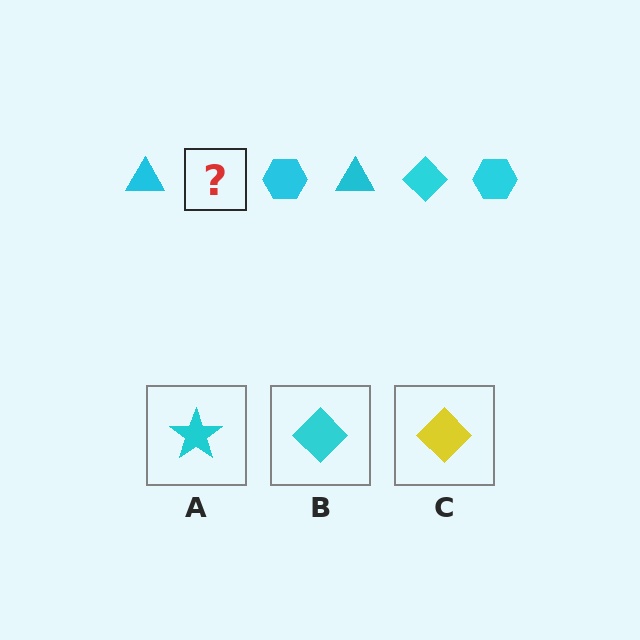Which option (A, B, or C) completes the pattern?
B.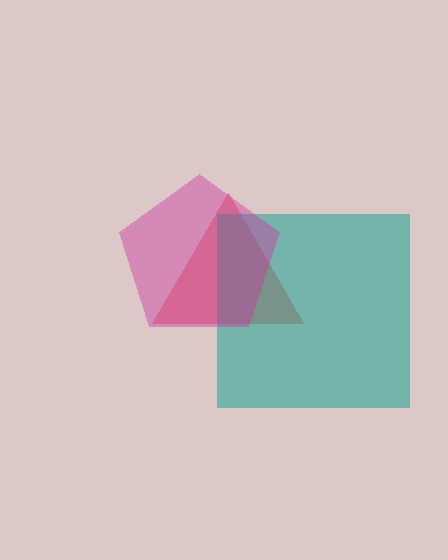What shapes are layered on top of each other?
The layered shapes are: a red triangle, a teal square, a magenta pentagon.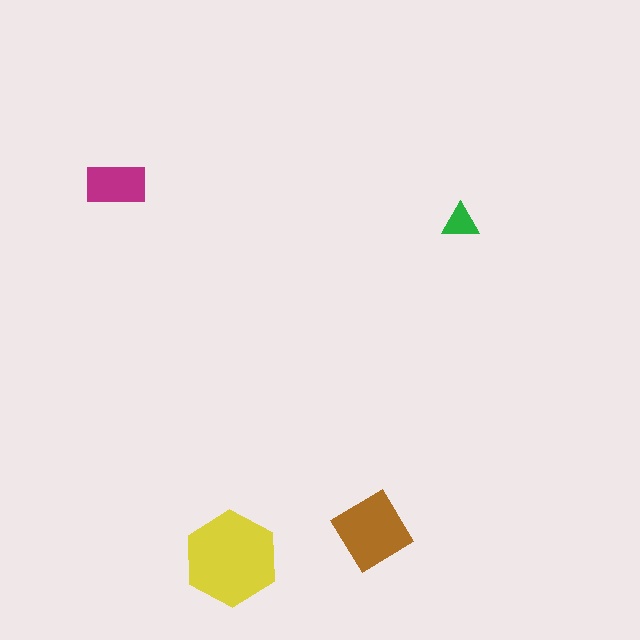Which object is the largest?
The yellow hexagon.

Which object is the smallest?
The green triangle.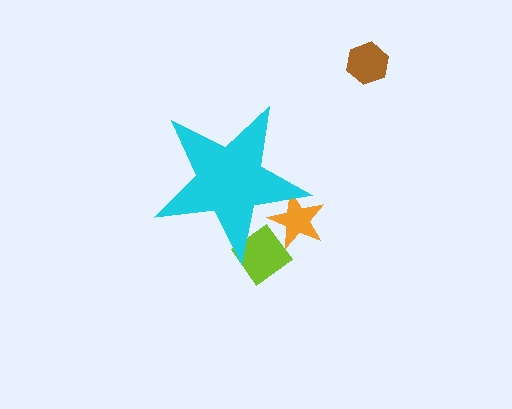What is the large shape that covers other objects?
A cyan star.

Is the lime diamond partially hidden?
Yes, the lime diamond is partially hidden behind the cyan star.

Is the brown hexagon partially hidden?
No, the brown hexagon is fully visible.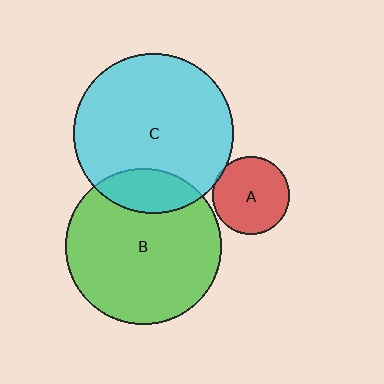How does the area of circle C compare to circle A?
Approximately 4.2 times.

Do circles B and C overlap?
Yes.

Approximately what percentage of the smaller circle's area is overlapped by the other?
Approximately 20%.